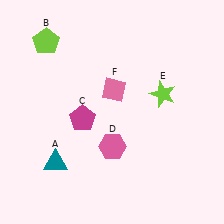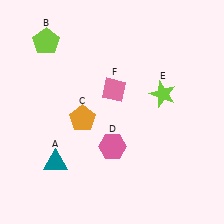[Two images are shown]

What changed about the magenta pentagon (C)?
In Image 1, C is magenta. In Image 2, it changed to orange.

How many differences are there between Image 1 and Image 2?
There is 1 difference between the two images.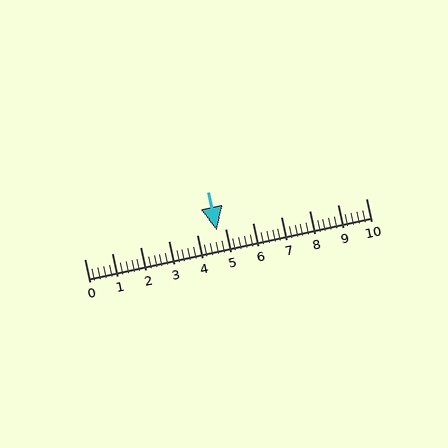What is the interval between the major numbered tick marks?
The major tick marks are spaced 1 units apart.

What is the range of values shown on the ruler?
The ruler shows values from 0 to 10.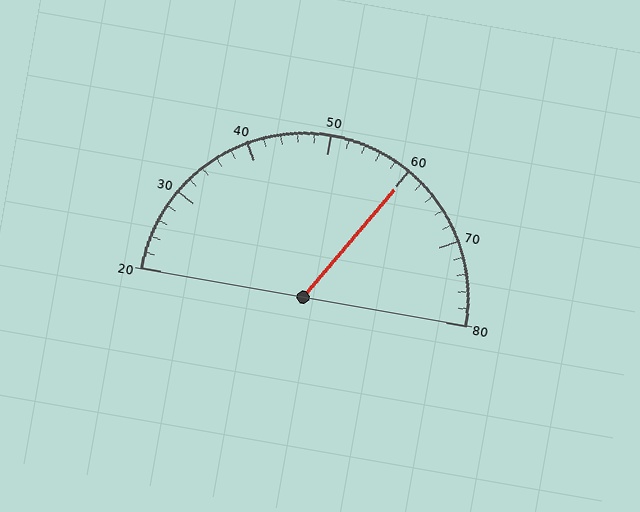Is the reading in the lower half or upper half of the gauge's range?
The reading is in the upper half of the range (20 to 80).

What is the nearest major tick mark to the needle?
The nearest major tick mark is 60.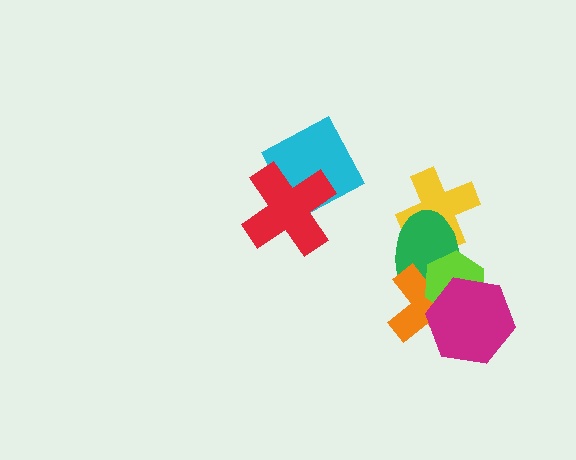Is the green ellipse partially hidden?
Yes, it is partially covered by another shape.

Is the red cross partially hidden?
No, no other shape covers it.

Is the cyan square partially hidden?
Yes, it is partially covered by another shape.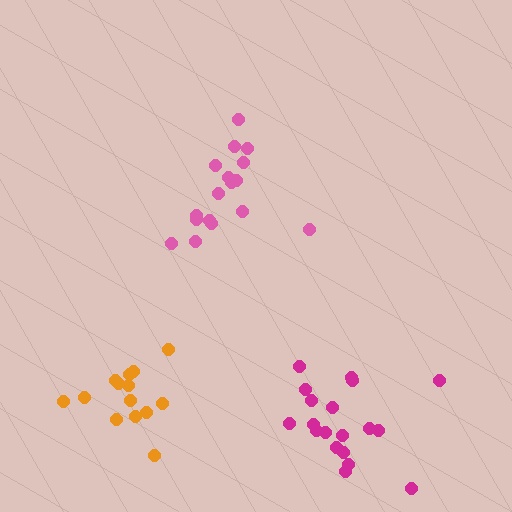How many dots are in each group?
Group 1: 17 dots, Group 2: 14 dots, Group 3: 19 dots (50 total).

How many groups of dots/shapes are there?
There are 3 groups.